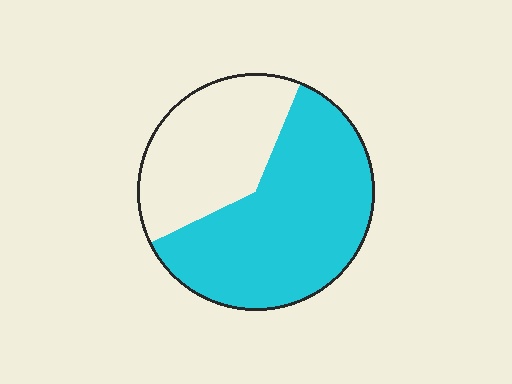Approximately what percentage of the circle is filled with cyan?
Approximately 60%.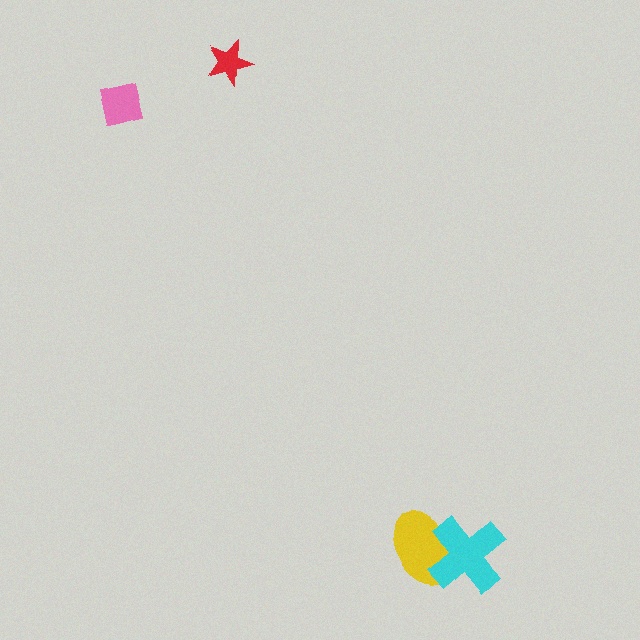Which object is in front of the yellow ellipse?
The cyan cross is in front of the yellow ellipse.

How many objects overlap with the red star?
0 objects overlap with the red star.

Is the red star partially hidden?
No, no other shape covers it.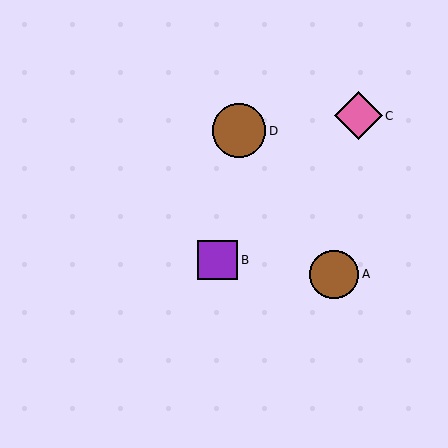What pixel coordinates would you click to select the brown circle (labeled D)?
Click at (239, 131) to select the brown circle D.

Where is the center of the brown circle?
The center of the brown circle is at (334, 274).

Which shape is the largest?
The brown circle (labeled D) is the largest.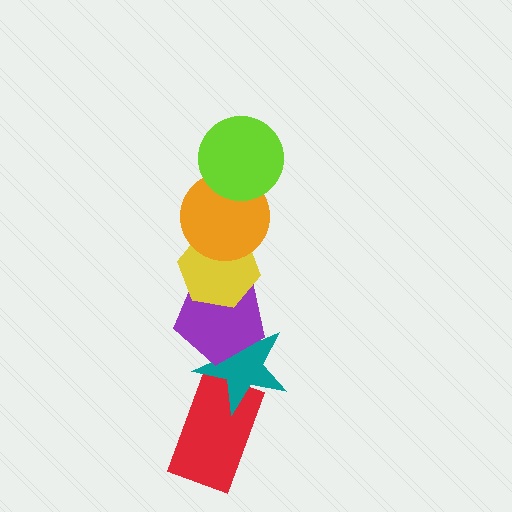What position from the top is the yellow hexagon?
The yellow hexagon is 3rd from the top.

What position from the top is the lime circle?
The lime circle is 1st from the top.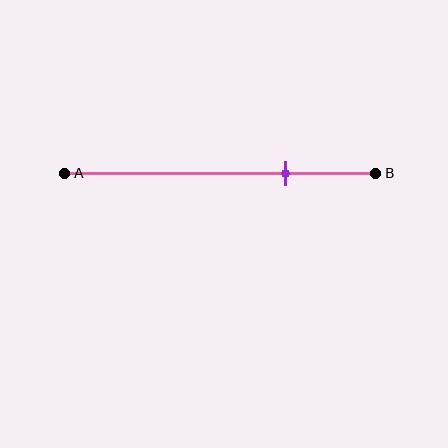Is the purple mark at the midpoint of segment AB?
No, the mark is at about 70% from A, not at the 50% midpoint.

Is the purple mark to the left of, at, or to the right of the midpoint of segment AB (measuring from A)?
The purple mark is to the right of the midpoint of segment AB.